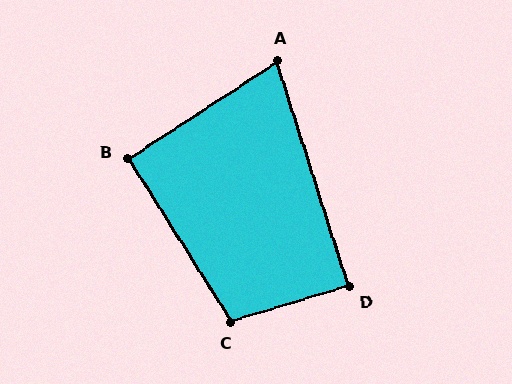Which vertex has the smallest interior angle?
A, at approximately 75 degrees.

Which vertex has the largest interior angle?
C, at approximately 105 degrees.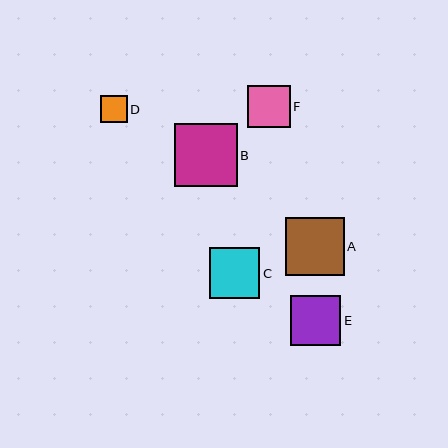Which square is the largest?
Square B is the largest with a size of approximately 63 pixels.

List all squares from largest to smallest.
From largest to smallest: B, A, C, E, F, D.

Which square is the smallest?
Square D is the smallest with a size of approximately 27 pixels.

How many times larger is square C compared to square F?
Square C is approximately 1.2 times the size of square F.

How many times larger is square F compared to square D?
Square F is approximately 1.6 times the size of square D.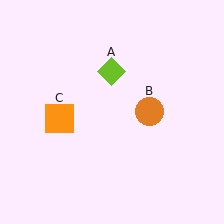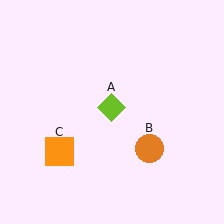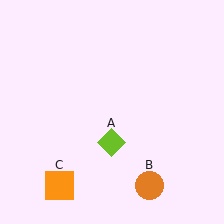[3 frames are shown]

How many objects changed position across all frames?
3 objects changed position: lime diamond (object A), orange circle (object B), orange square (object C).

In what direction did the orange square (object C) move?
The orange square (object C) moved down.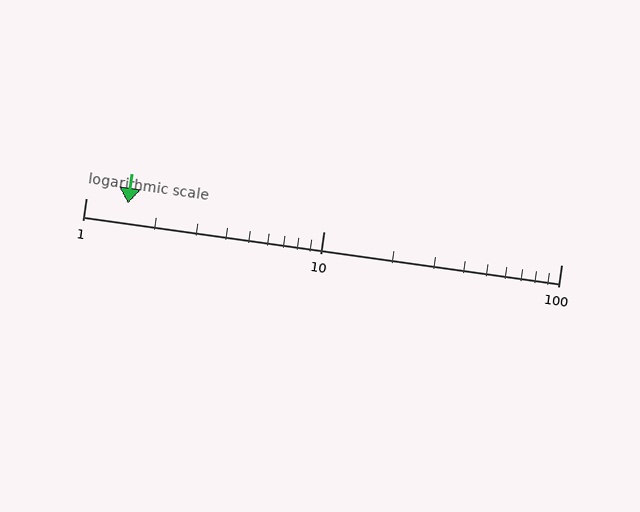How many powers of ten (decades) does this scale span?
The scale spans 2 decades, from 1 to 100.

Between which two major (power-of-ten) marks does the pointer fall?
The pointer is between 1 and 10.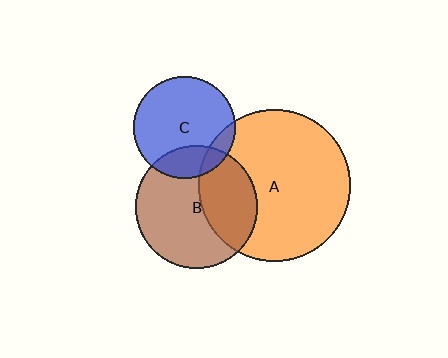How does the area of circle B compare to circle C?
Approximately 1.4 times.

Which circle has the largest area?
Circle A (orange).